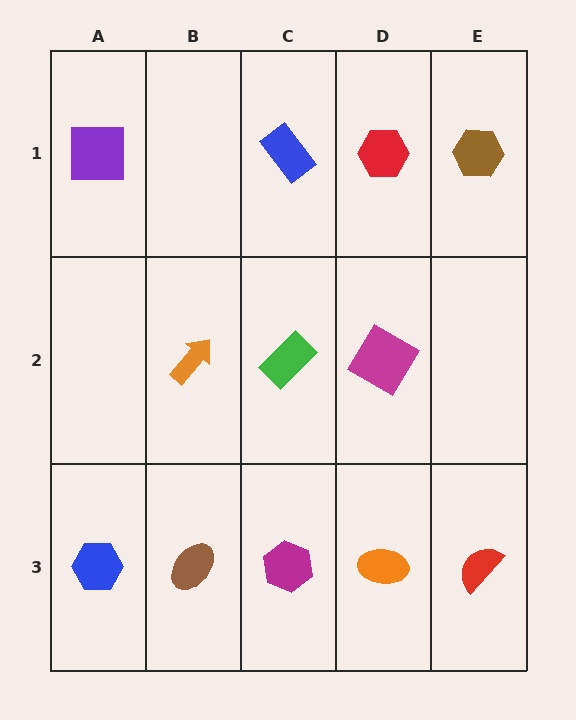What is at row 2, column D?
A magenta diamond.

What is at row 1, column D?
A red hexagon.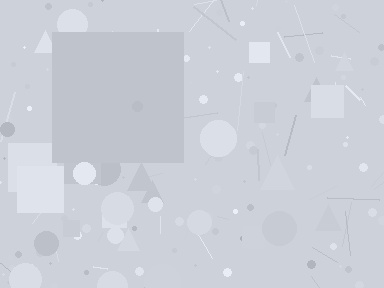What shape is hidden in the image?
A square is hidden in the image.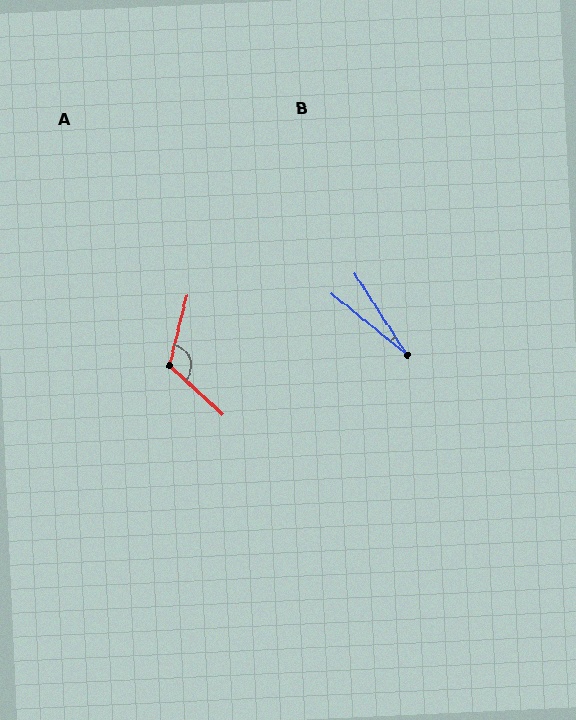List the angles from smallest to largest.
B (18°), A (118°).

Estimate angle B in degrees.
Approximately 18 degrees.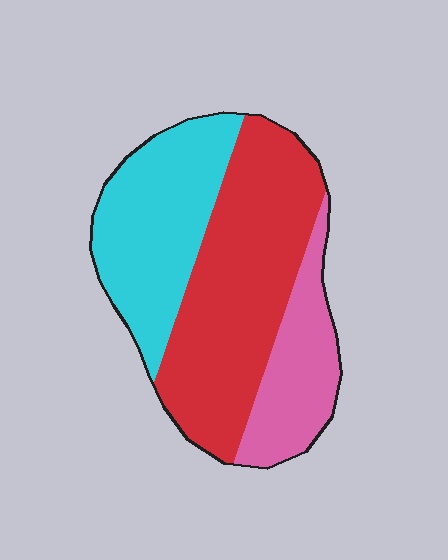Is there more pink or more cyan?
Cyan.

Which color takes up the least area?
Pink, at roughly 20%.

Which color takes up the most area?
Red, at roughly 45%.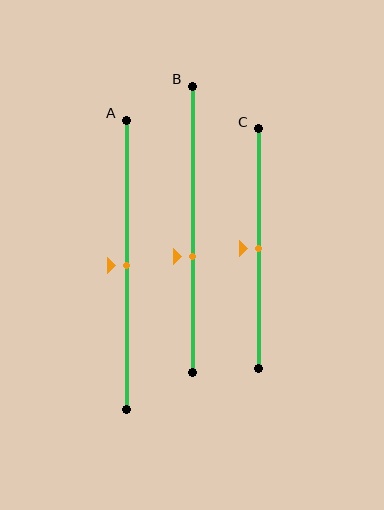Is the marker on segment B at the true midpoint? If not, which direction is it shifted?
No, the marker on segment B is shifted downward by about 9% of the segment length.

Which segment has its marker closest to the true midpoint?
Segment A has its marker closest to the true midpoint.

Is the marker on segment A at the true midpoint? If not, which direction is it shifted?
Yes, the marker on segment A is at the true midpoint.